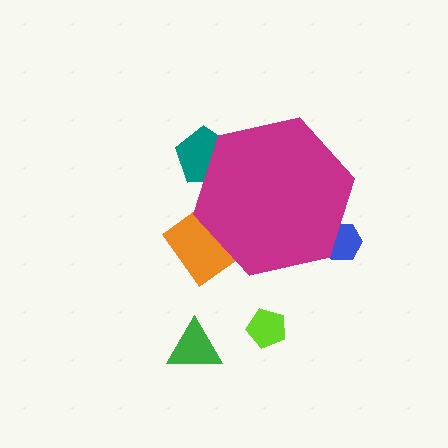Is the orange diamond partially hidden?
Yes, the orange diamond is partially hidden behind the magenta hexagon.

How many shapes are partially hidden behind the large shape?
4 shapes are partially hidden.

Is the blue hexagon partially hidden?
Yes, the blue hexagon is partially hidden behind the magenta hexagon.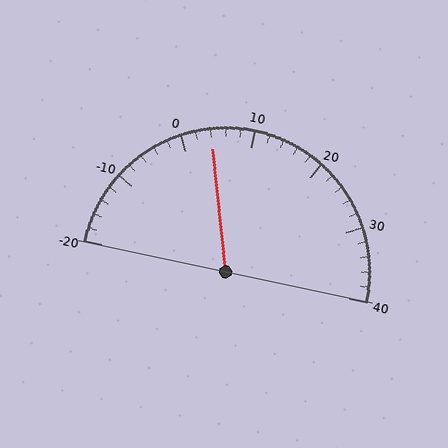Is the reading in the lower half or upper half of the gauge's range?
The reading is in the lower half of the range (-20 to 40).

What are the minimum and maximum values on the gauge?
The gauge ranges from -20 to 40.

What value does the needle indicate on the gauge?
The needle indicates approximately 4.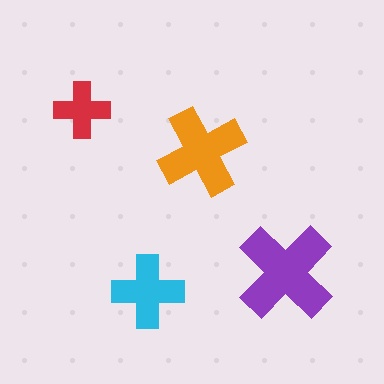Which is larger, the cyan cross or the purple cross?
The purple one.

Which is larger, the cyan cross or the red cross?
The cyan one.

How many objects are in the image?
There are 4 objects in the image.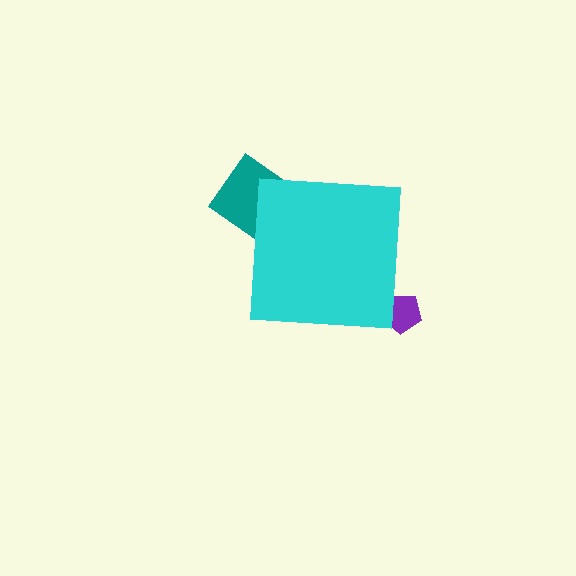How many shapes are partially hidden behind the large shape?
3 shapes are partially hidden.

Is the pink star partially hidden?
Yes, the pink star is partially hidden behind the cyan square.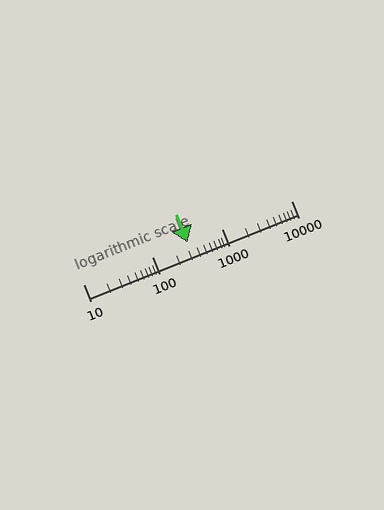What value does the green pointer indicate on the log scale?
The pointer indicates approximately 320.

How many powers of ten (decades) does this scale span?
The scale spans 3 decades, from 10 to 10000.